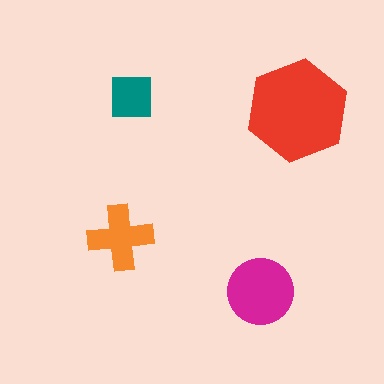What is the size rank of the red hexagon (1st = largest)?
1st.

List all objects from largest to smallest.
The red hexagon, the magenta circle, the orange cross, the teal square.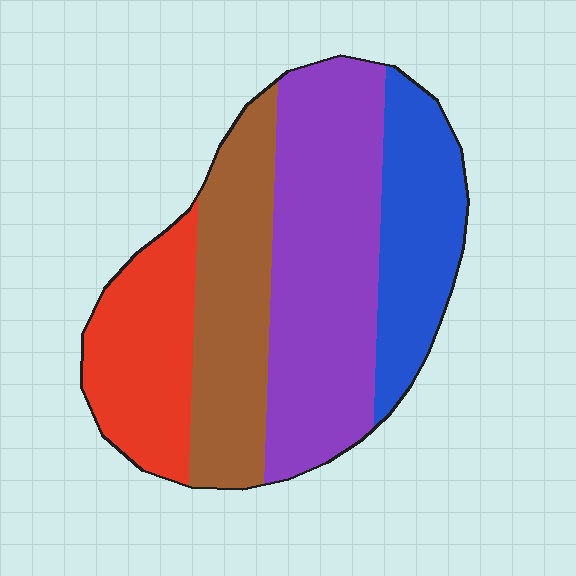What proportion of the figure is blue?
Blue covers 19% of the figure.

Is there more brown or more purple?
Purple.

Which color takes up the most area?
Purple, at roughly 35%.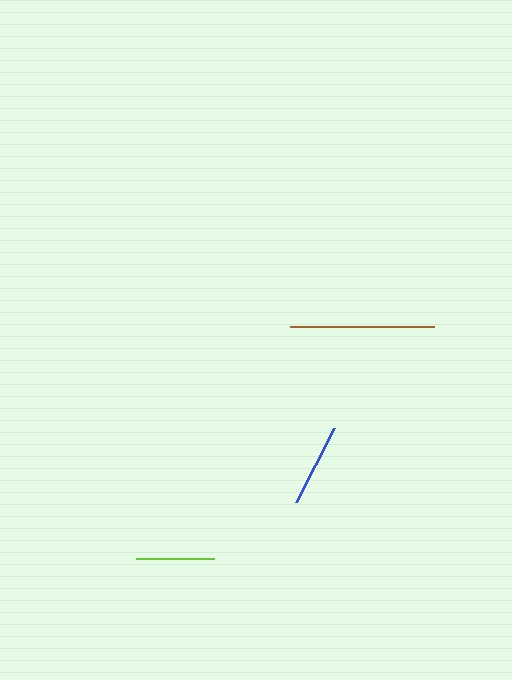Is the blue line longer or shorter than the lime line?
The blue line is longer than the lime line.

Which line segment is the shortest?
The lime line is the shortest at approximately 78 pixels.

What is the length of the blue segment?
The blue segment is approximately 83 pixels long.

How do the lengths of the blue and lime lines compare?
The blue and lime lines are approximately the same length.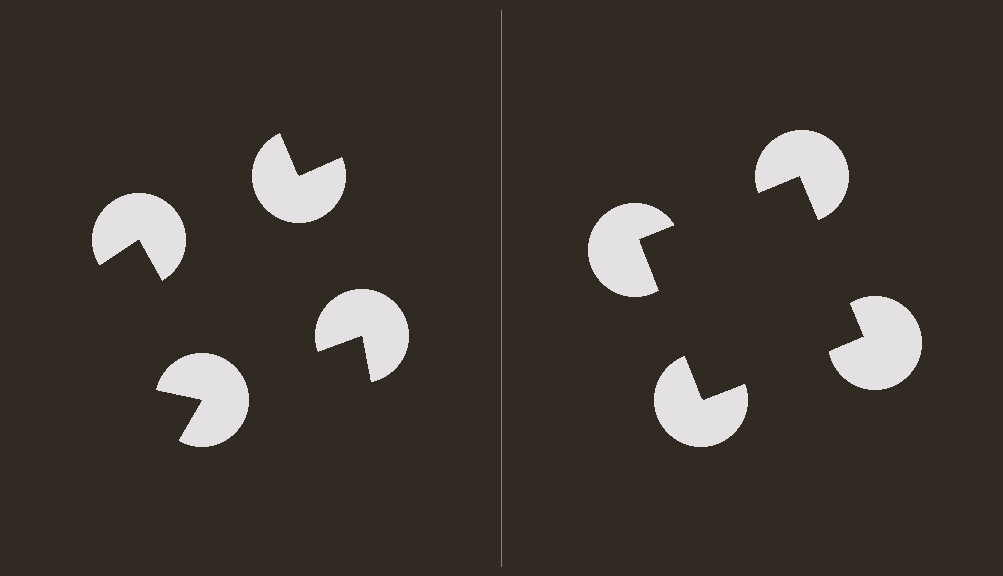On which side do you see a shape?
An illusory square appears on the right side. On the left side the wedge cuts are rotated, so no coherent shape forms.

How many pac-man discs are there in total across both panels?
8 — 4 on each side.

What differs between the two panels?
The pac-man discs are positioned identically on both sides; only the wedge orientations differ. On the right they align to a square; on the left they are misaligned.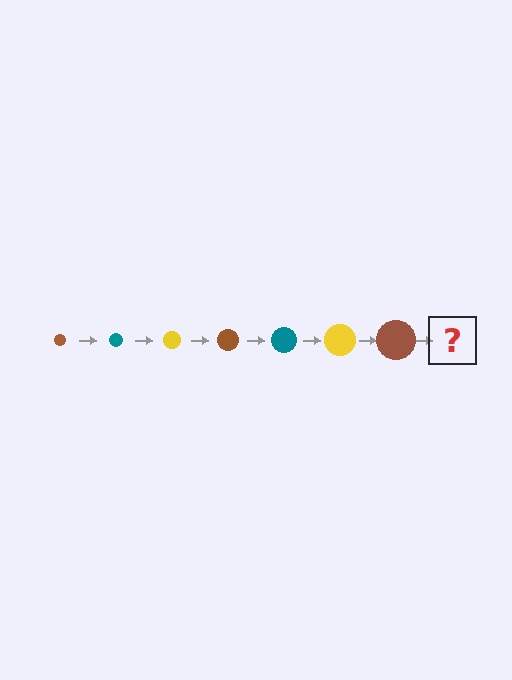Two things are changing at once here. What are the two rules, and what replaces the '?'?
The two rules are that the circle grows larger each step and the color cycles through brown, teal, and yellow. The '?' should be a teal circle, larger than the previous one.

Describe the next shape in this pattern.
It should be a teal circle, larger than the previous one.